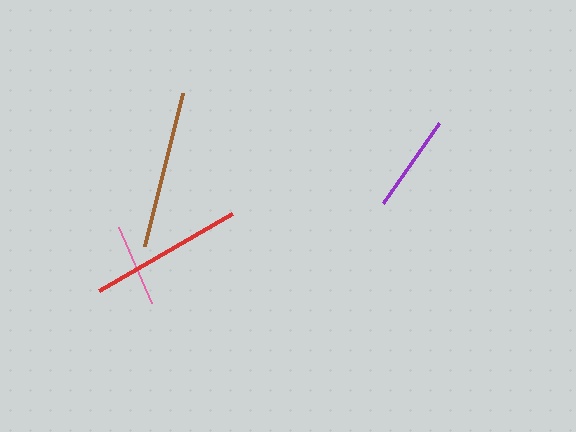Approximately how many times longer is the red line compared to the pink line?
The red line is approximately 1.8 times the length of the pink line.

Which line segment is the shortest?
The pink line is the shortest at approximately 83 pixels.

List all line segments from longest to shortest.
From longest to shortest: brown, red, purple, pink.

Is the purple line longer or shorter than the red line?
The red line is longer than the purple line.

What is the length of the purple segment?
The purple segment is approximately 98 pixels long.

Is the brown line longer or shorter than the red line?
The brown line is longer than the red line.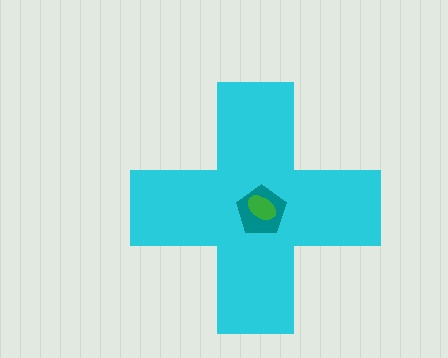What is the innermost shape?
The green ellipse.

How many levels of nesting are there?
3.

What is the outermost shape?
The cyan cross.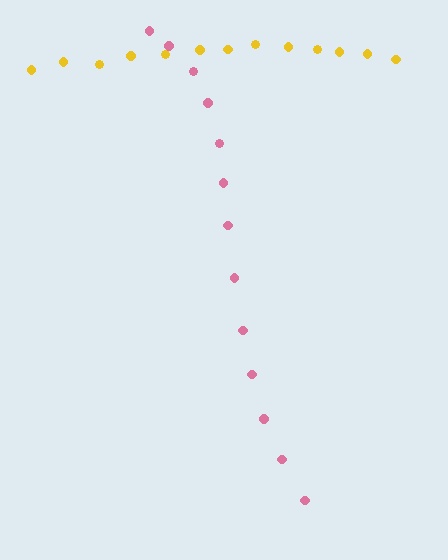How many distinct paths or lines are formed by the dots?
There are 2 distinct paths.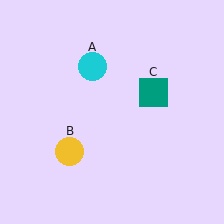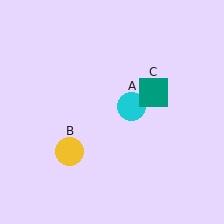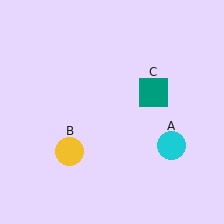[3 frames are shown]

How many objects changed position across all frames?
1 object changed position: cyan circle (object A).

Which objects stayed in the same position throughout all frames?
Yellow circle (object B) and teal square (object C) remained stationary.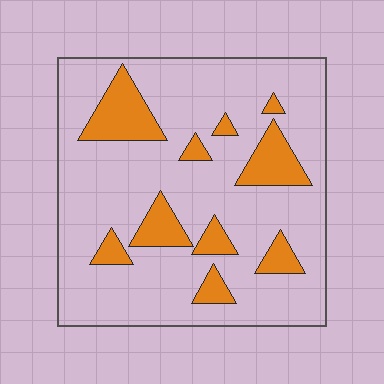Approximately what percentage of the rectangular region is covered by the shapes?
Approximately 20%.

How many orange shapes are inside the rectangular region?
10.